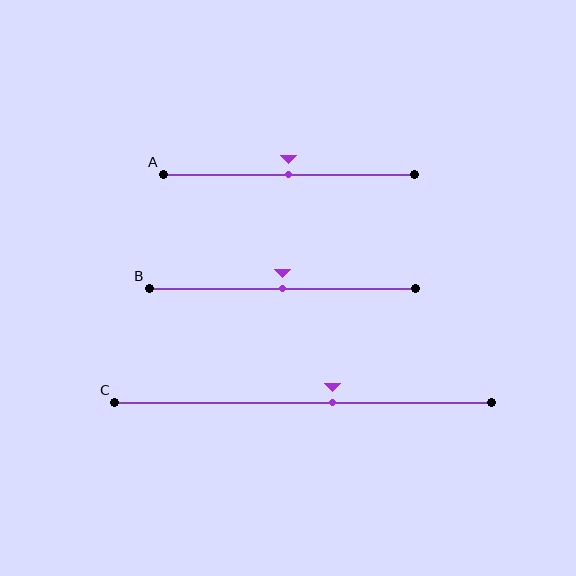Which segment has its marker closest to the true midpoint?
Segment A has its marker closest to the true midpoint.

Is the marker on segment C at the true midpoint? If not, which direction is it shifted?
No, the marker on segment C is shifted to the right by about 8% of the segment length.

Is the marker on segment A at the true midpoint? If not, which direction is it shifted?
Yes, the marker on segment A is at the true midpoint.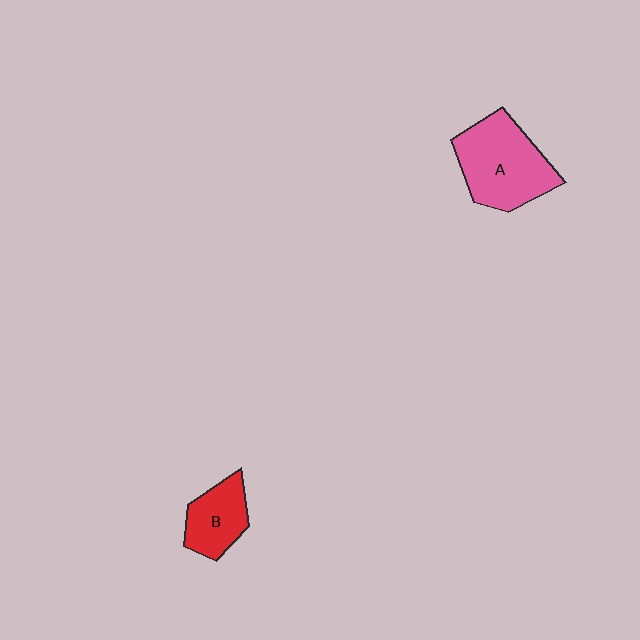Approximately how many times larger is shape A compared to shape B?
Approximately 1.8 times.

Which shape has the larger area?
Shape A (pink).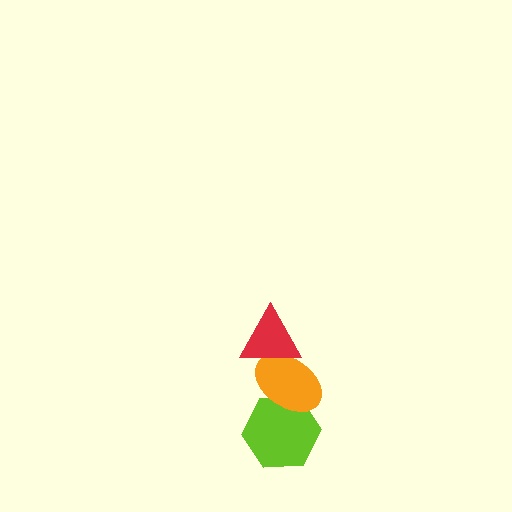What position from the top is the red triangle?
The red triangle is 1st from the top.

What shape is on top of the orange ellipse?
The red triangle is on top of the orange ellipse.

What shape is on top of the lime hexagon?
The orange ellipse is on top of the lime hexagon.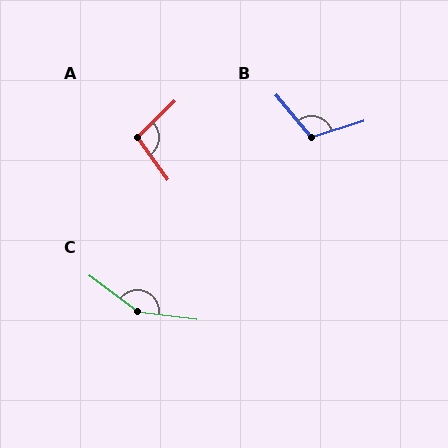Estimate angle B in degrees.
Approximately 112 degrees.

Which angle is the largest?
C, at approximately 150 degrees.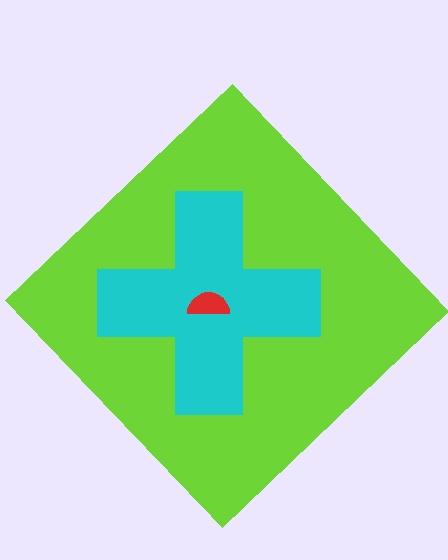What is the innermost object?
The red semicircle.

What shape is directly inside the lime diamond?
The cyan cross.